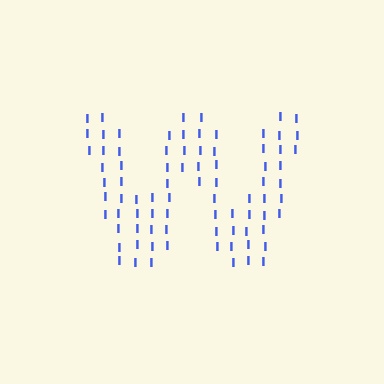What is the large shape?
The large shape is the letter W.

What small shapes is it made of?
It is made of small letter I's.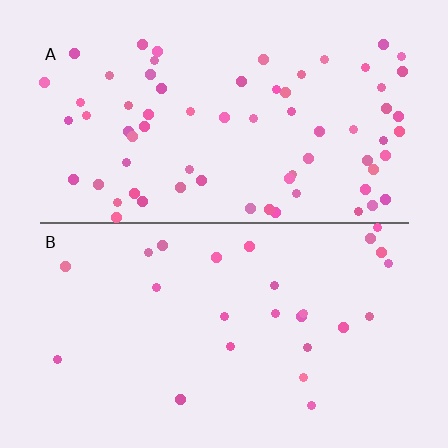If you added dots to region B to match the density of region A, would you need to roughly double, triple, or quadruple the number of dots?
Approximately triple.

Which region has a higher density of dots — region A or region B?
A (the top).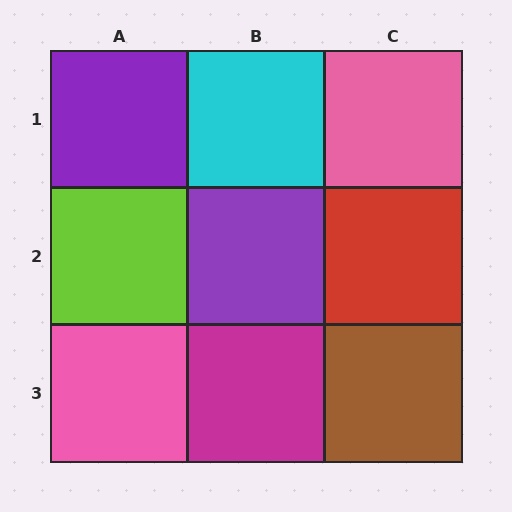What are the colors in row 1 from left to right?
Purple, cyan, pink.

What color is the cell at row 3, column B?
Magenta.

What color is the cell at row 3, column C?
Brown.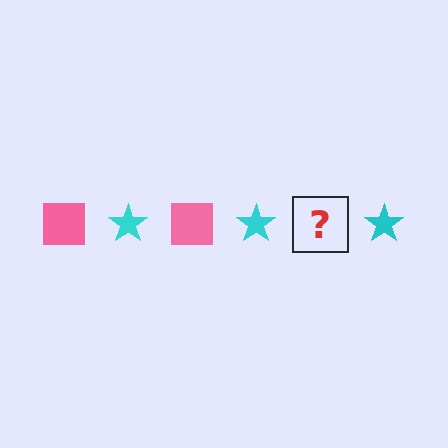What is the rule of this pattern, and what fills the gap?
The rule is that the pattern alternates between pink square and cyan star. The gap should be filled with a pink square.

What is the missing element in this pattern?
The missing element is a pink square.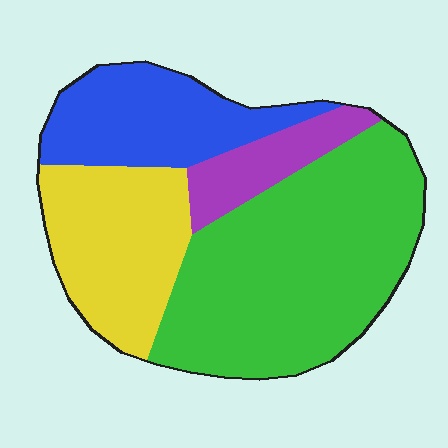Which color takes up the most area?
Green, at roughly 45%.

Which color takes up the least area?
Purple, at roughly 10%.